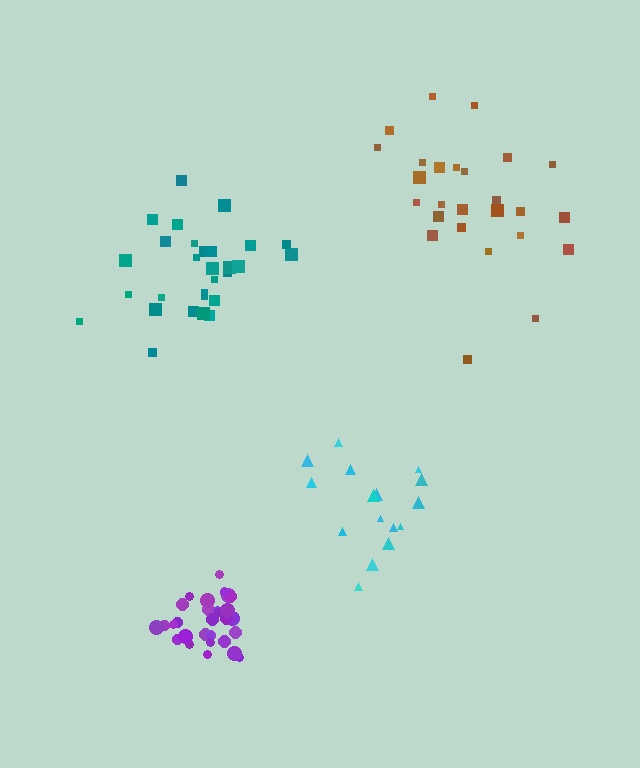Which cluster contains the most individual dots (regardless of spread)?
Purple (33).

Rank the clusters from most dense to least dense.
purple, teal, brown, cyan.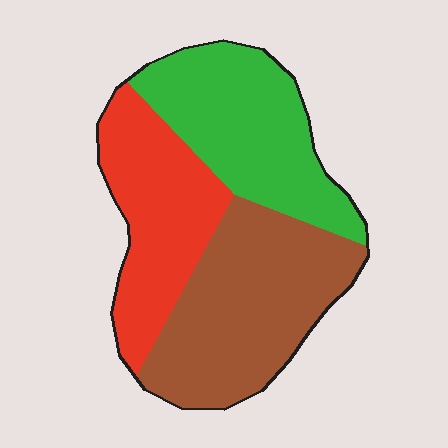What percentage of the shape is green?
Green takes up about one third (1/3) of the shape.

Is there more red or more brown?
Brown.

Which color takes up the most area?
Brown, at roughly 40%.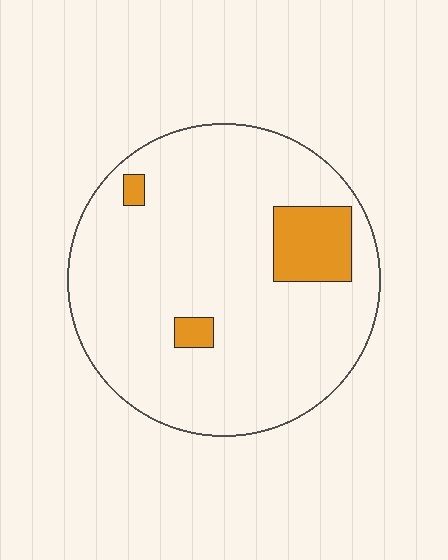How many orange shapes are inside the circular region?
3.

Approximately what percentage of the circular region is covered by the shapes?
Approximately 10%.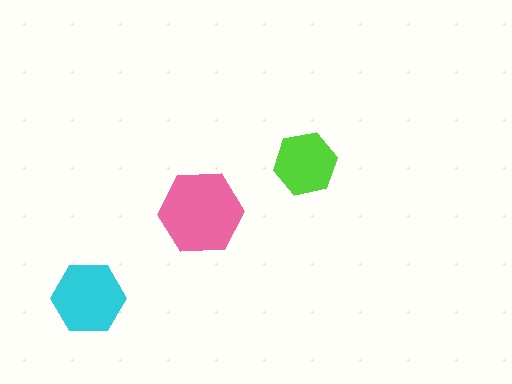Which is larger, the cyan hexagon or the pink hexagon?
The pink one.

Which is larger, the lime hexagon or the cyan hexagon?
The cyan one.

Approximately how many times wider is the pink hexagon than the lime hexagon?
About 1.5 times wider.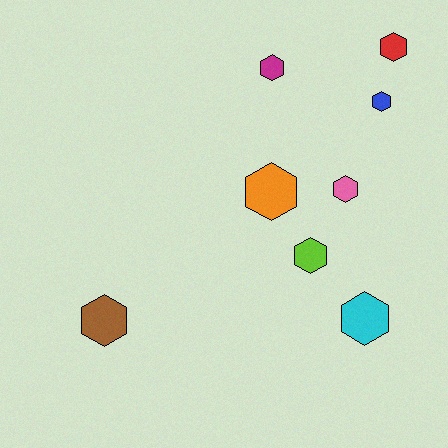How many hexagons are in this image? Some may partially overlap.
There are 8 hexagons.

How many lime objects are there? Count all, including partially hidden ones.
There is 1 lime object.